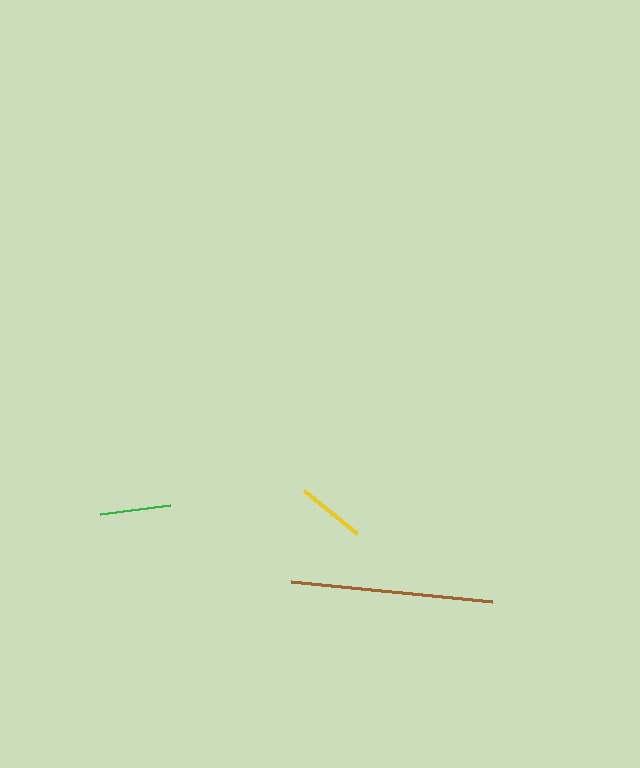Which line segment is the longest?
The brown line is the longest at approximately 202 pixels.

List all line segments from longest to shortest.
From longest to shortest: brown, green, yellow.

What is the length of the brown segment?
The brown segment is approximately 202 pixels long.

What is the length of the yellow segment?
The yellow segment is approximately 68 pixels long.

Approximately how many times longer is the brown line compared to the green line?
The brown line is approximately 2.8 times the length of the green line.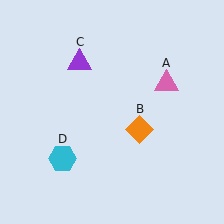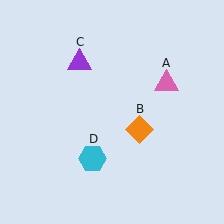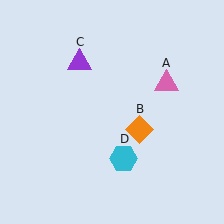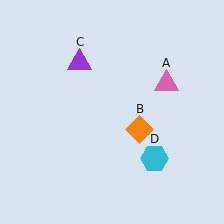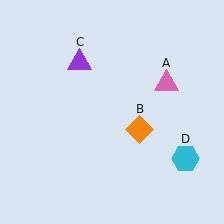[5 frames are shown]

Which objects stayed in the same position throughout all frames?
Pink triangle (object A) and orange diamond (object B) and purple triangle (object C) remained stationary.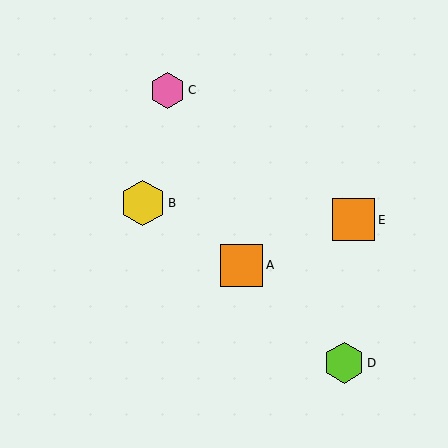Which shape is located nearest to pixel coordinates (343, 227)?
The orange square (labeled E) at (354, 220) is nearest to that location.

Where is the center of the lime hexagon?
The center of the lime hexagon is at (344, 363).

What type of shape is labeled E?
Shape E is an orange square.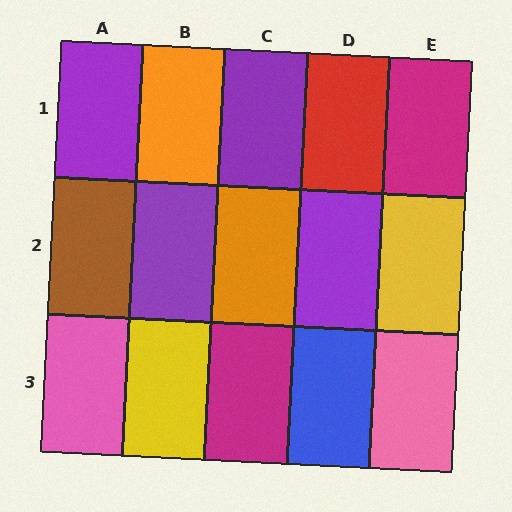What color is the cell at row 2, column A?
Brown.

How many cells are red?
1 cell is red.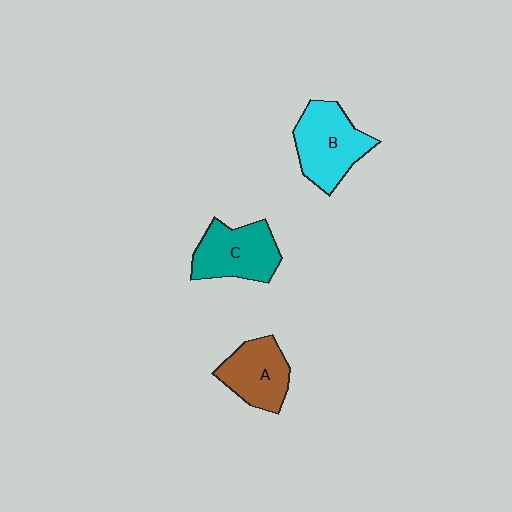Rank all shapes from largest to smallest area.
From largest to smallest: B (cyan), C (teal), A (brown).